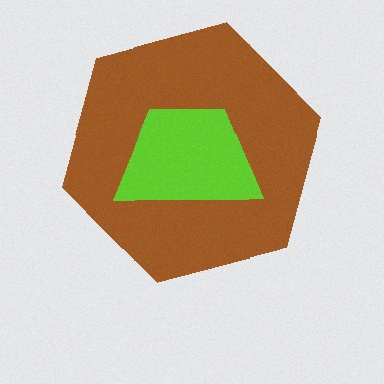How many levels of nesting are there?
2.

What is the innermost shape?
The lime trapezoid.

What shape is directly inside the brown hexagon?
The lime trapezoid.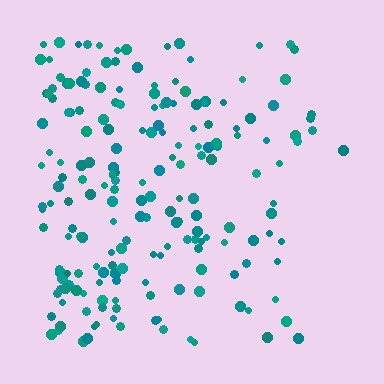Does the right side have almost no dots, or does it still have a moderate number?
Still a moderate number, just noticeably fewer than the left.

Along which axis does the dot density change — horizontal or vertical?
Horizontal.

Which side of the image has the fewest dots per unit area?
The right.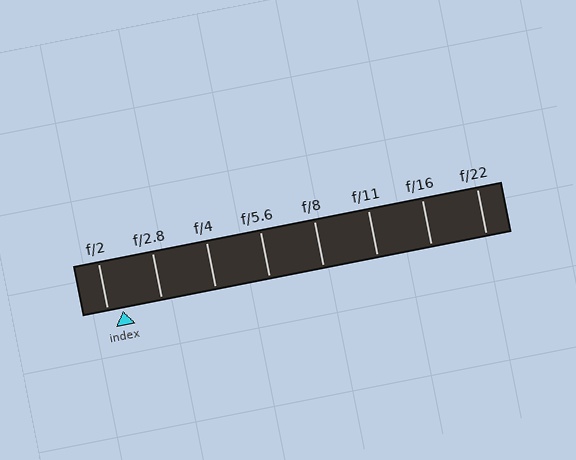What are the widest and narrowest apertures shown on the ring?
The widest aperture shown is f/2 and the narrowest is f/22.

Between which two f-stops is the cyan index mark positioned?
The index mark is between f/2 and f/2.8.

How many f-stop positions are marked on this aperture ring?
There are 8 f-stop positions marked.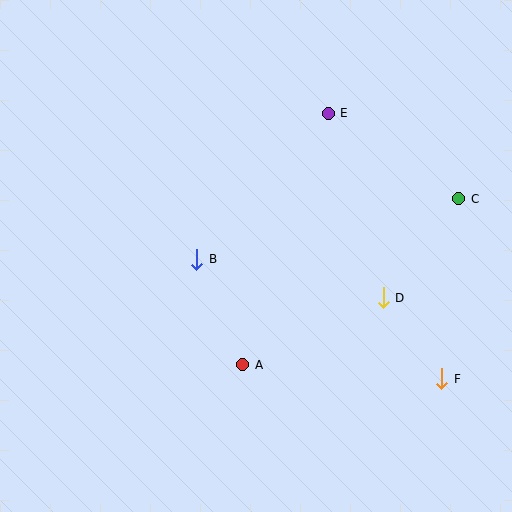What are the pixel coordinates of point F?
Point F is at (442, 379).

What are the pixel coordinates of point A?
Point A is at (243, 365).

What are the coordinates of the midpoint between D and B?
The midpoint between D and B is at (290, 279).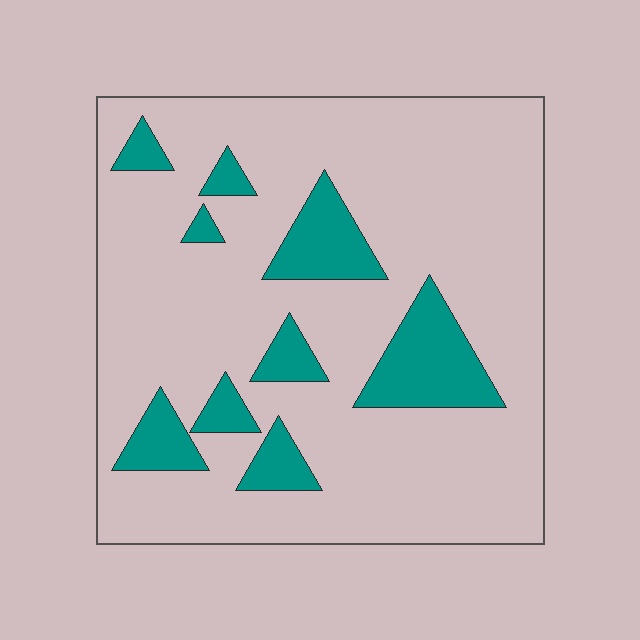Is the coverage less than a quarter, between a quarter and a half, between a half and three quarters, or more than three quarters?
Less than a quarter.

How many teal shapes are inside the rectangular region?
9.